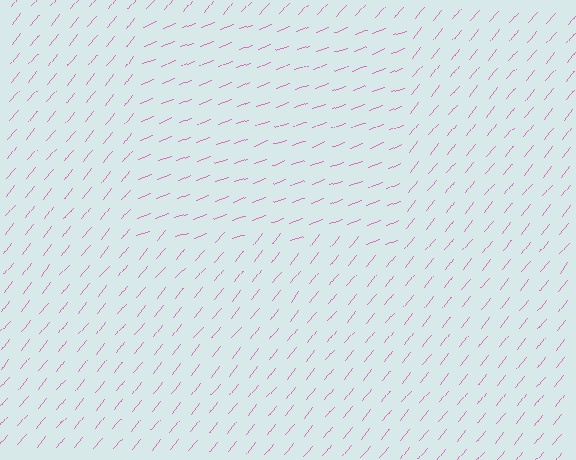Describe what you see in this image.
The image is filled with small pink line segments. A rectangle region in the image has lines oriented differently from the surrounding lines, creating a visible texture boundary.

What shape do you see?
I see a rectangle.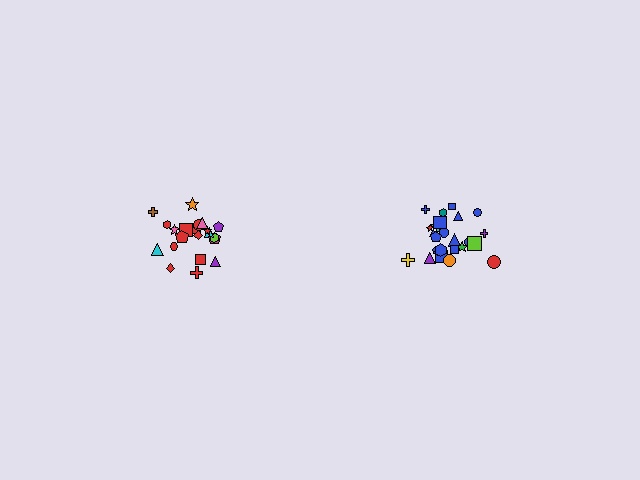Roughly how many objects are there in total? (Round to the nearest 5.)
Roughly 45 objects in total.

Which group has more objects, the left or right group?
The right group.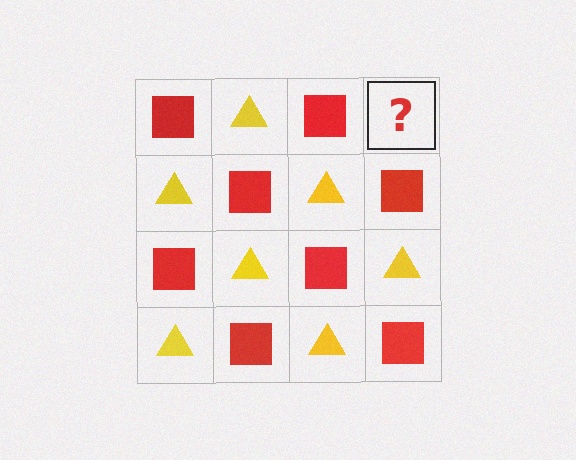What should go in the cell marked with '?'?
The missing cell should contain a yellow triangle.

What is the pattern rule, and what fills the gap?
The rule is that it alternates red square and yellow triangle in a checkerboard pattern. The gap should be filled with a yellow triangle.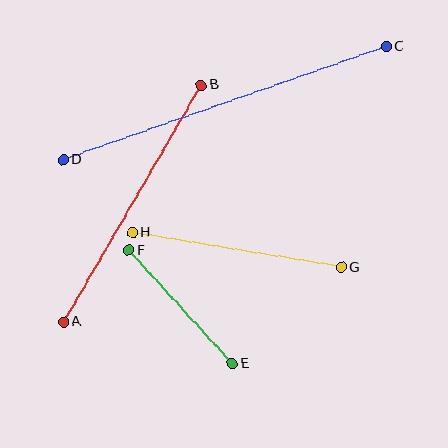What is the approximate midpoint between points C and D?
The midpoint is at approximately (225, 103) pixels.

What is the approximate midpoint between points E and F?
The midpoint is at approximately (181, 307) pixels.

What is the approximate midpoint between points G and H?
The midpoint is at approximately (237, 250) pixels.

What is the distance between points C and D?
The distance is approximately 343 pixels.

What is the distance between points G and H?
The distance is approximately 212 pixels.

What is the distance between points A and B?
The distance is approximately 274 pixels.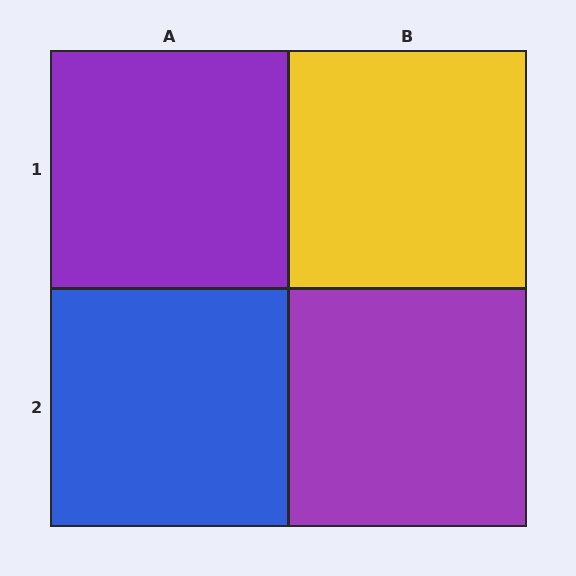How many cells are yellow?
1 cell is yellow.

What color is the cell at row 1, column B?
Yellow.